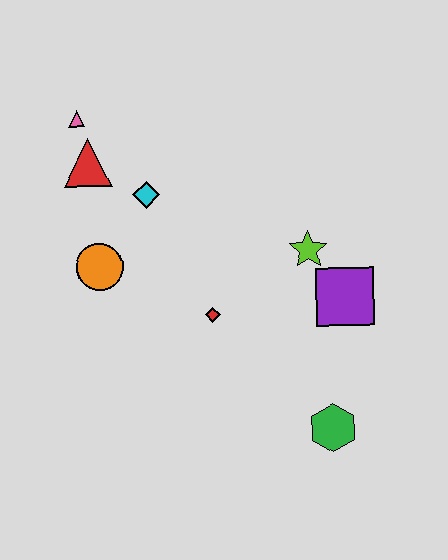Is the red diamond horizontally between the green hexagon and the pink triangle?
Yes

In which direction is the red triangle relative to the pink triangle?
The red triangle is below the pink triangle.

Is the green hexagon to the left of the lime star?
No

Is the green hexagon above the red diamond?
No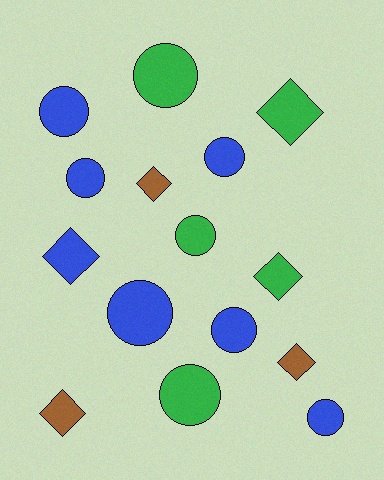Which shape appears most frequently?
Circle, with 9 objects.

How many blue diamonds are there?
There is 1 blue diamond.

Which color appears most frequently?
Blue, with 7 objects.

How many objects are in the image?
There are 15 objects.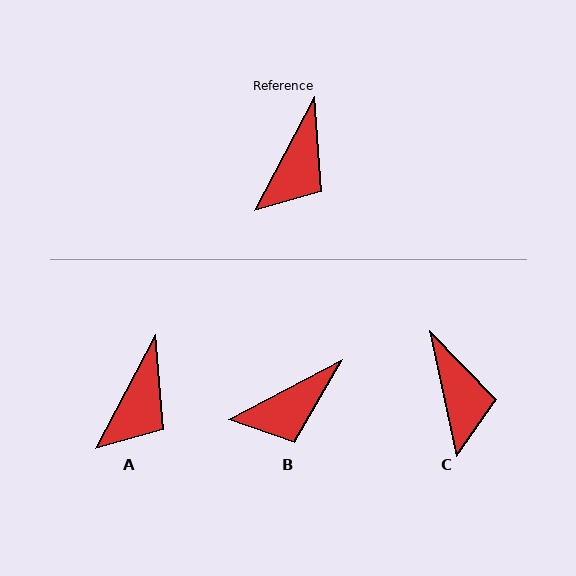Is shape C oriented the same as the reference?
No, it is off by about 40 degrees.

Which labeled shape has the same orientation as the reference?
A.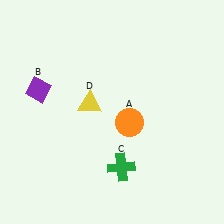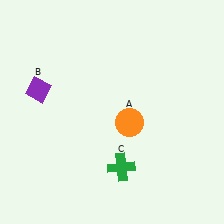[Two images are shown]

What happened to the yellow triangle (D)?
The yellow triangle (D) was removed in Image 2. It was in the top-left area of Image 1.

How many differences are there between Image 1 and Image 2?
There is 1 difference between the two images.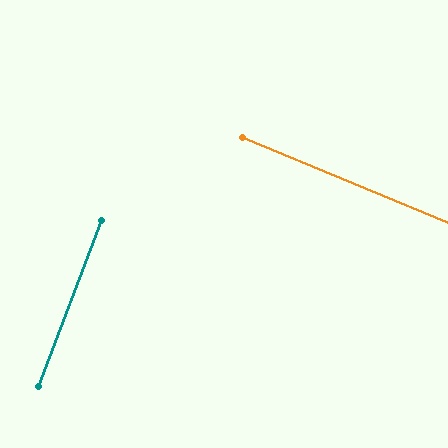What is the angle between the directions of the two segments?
Approximately 88 degrees.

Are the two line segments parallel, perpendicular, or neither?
Perpendicular — they meet at approximately 88°.